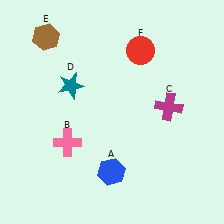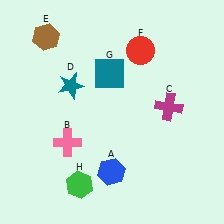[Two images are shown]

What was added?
A teal square (G), a green hexagon (H) were added in Image 2.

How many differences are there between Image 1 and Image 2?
There are 2 differences between the two images.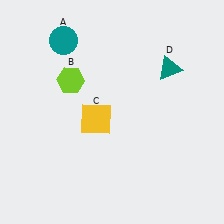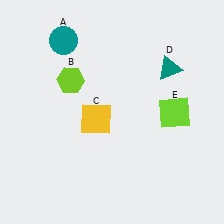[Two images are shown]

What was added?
A lime square (E) was added in Image 2.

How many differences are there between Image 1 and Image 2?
There is 1 difference between the two images.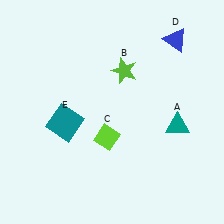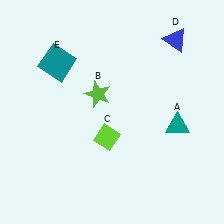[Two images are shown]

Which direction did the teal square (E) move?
The teal square (E) moved up.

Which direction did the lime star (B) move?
The lime star (B) moved left.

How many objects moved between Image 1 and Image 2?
2 objects moved between the two images.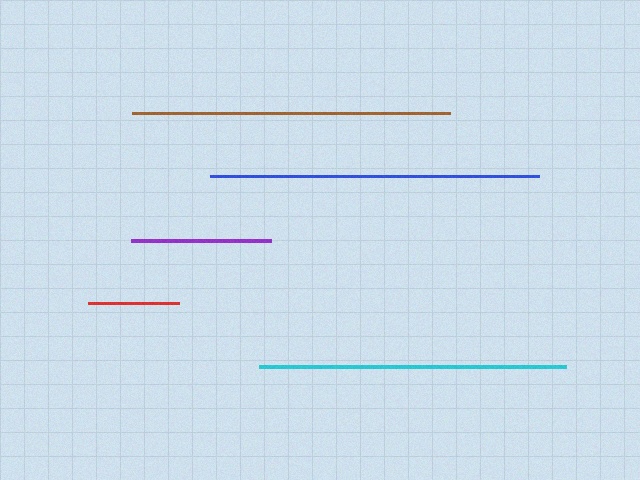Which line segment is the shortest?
The red line is the shortest at approximately 92 pixels.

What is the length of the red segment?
The red segment is approximately 92 pixels long.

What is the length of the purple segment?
The purple segment is approximately 141 pixels long.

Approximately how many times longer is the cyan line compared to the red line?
The cyan line is approximately 3.4 times the length of the red line.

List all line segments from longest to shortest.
From longest to shortest: blue, brown, cyan, purple, red.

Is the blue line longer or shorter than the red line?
The blue line is longer than the red line.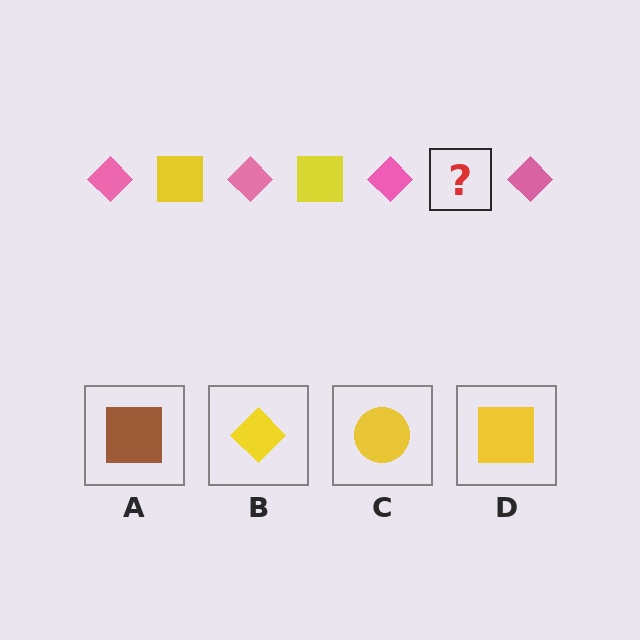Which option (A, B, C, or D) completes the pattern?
D.